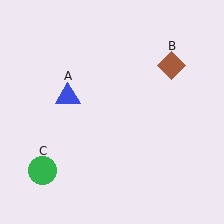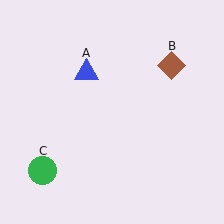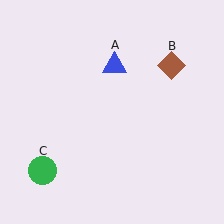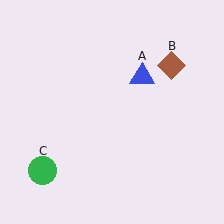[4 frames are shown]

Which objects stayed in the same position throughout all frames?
Brown diamond (object B) and green circle (object C) remained stationary.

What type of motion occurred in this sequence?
The blue triangle (object A) rotated clockwise around the center of the scene.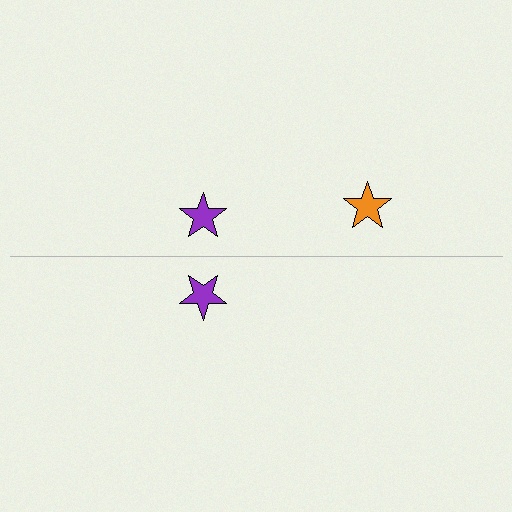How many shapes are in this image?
There are 3 shapes in this image.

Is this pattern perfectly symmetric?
No, the pattern is not perfectly symmetric. A orange star is missing from the bottom side.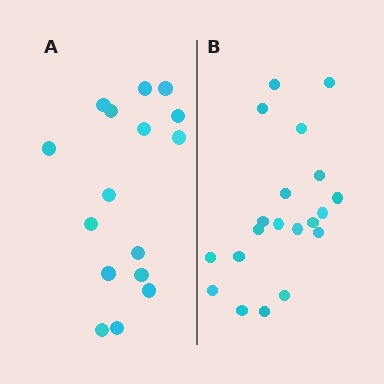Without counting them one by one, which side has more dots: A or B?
Region B (the right region) has more dots.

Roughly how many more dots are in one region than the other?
Region B has about 4 more dots than region A.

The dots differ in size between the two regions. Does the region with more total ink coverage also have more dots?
No. Region A has more total ink coverage because its dots are larger, but region B actually contains more individual dots. Total area can be misleading — the number of items is what matters here.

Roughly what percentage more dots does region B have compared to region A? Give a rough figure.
About 25% more.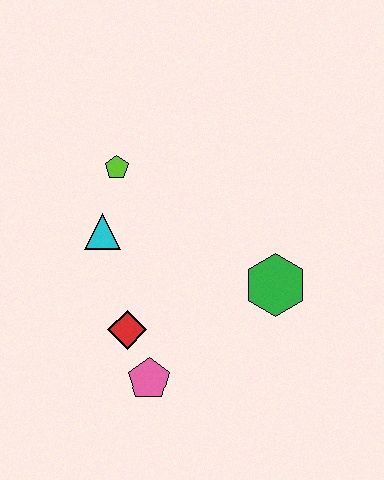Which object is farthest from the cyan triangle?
The green hexagon is farthest from the cyan triangle.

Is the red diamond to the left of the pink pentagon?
Yes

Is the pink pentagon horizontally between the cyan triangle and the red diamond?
No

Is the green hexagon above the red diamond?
Yes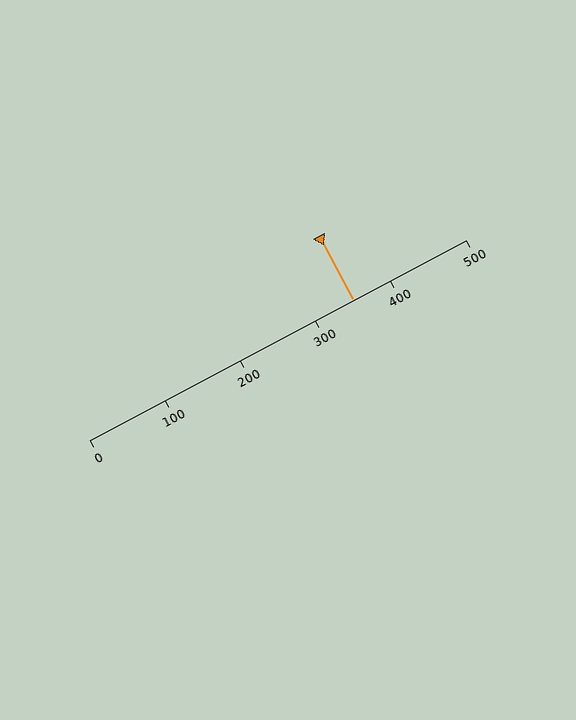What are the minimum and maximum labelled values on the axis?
The axis runs from 0 to 500.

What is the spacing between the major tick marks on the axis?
The major ticks are spaced 100 apart.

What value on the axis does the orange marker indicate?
The marker indicates approximately 350.